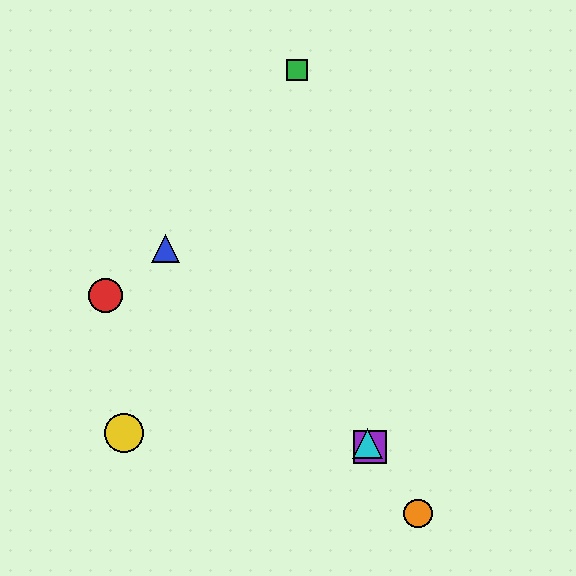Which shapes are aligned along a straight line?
The purple square, the orange circle, the cyan triangle are aligned along a straight line.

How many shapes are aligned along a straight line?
3 shapes (the purple square, the orange circle, the cyan triangle) are aligned along a straight line.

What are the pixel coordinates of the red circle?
The red circle is at (106, 295).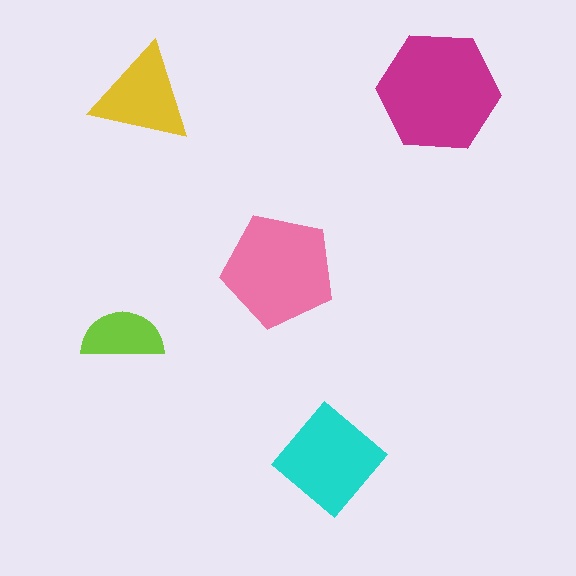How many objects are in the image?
There are 5 objects in the image.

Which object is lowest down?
The cyan diamond is bottommost.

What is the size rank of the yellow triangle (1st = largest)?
4th.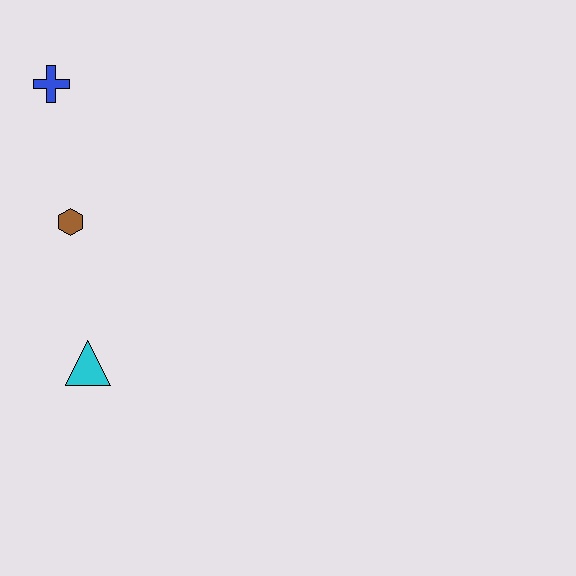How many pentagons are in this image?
There are no pentagons.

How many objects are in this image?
There are 3 objects.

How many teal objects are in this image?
There are no teal objects.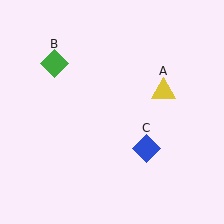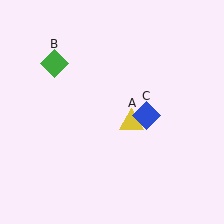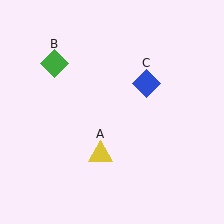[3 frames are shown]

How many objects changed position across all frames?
2 objects changed position: yellow triangle (object A), blue diamond (object C).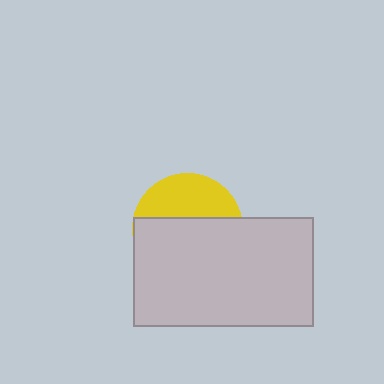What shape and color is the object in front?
The object in front is a light gray rectangle.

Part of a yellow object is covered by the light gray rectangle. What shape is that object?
It is a circle.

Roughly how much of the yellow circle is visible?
A small part of it is visible (roughly 37%).